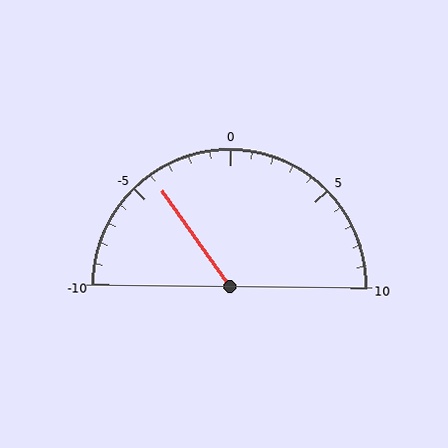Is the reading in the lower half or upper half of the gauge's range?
The reading is in the lower half of the range (-10 to 10).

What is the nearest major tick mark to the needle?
The nearest major tick mark is -5.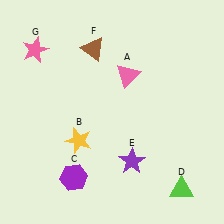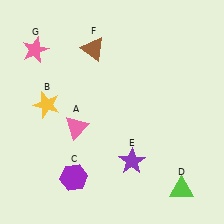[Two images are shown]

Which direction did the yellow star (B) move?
The yellow star (B) moved up.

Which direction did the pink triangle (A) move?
The pink triangle (A) moved down.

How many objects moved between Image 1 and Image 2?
2 objects moved between the two images.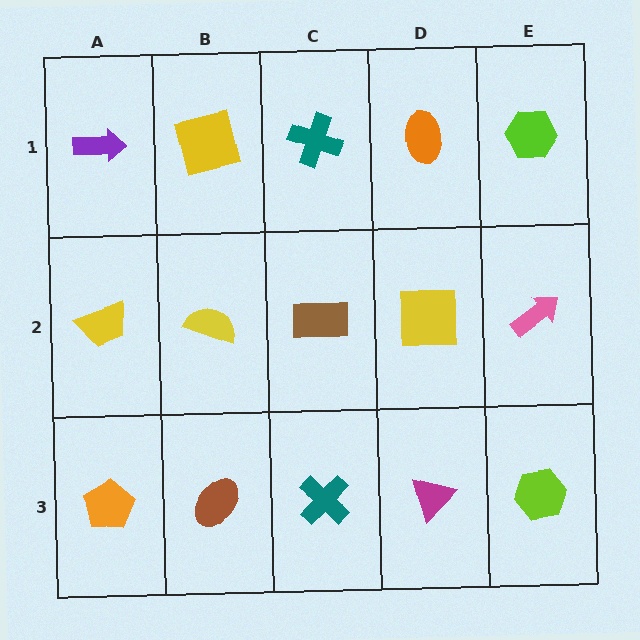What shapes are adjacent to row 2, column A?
A purple arrow (row 1, column A), an orange pentagon (row 3, column A), a yellow semicircle (row 2, column B).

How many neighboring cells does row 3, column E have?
2.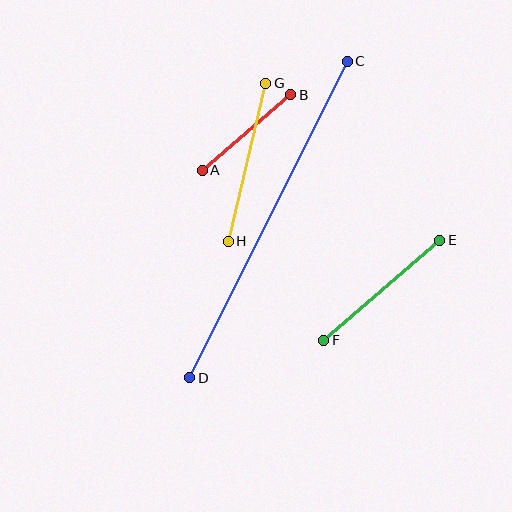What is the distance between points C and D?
The distance is approximately 353 pixels.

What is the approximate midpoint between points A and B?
The midpoint is at approximately (247, 132) pixels.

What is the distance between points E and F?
The distance is approximately 153 pixels.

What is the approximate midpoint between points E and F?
The midpoint is at approximately (382, 290) pixels.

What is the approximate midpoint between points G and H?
The midpoint is at approximately (247, 162) pixels.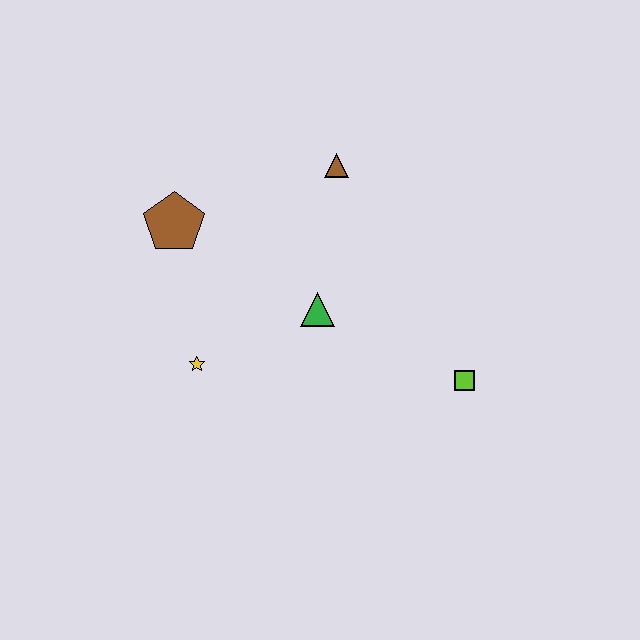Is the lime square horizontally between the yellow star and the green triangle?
No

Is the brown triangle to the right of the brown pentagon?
Yes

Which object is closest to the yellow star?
The green triangle is closest to the yellow star.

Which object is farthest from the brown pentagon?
The lime square is farthest from the brown pentagon.